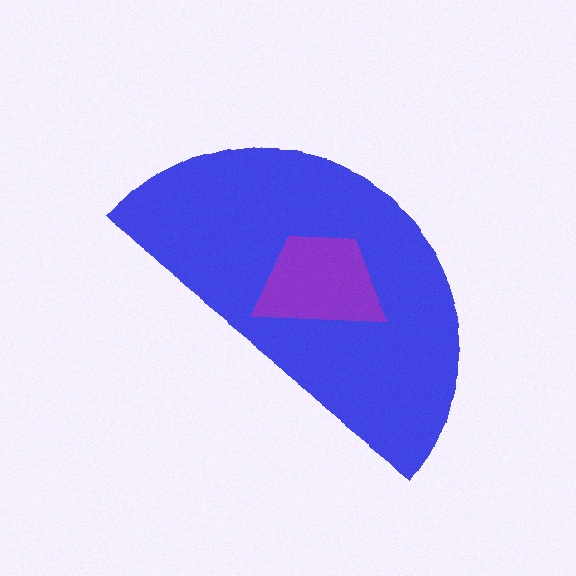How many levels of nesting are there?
2.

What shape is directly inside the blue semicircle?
The purple trapezoid.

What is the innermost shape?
The purple trapezoid.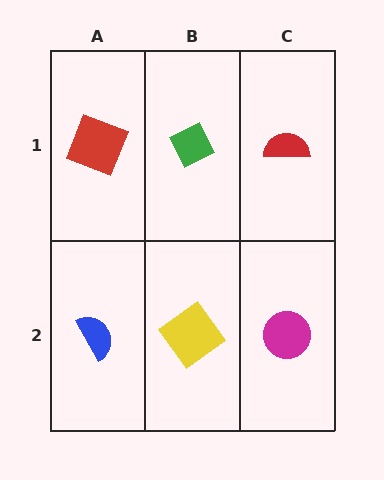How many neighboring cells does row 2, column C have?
2.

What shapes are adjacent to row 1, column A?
A blue semicircle (row 2, column A), a green diamond (row 1, column B).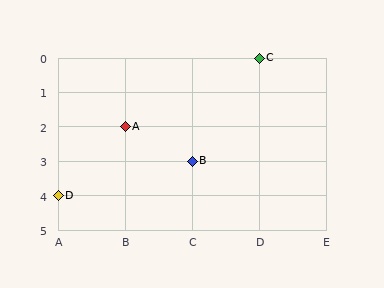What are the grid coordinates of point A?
Point A is at grid coordinates (B, 2).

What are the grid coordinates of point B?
Point B is at grid coordinates (C, 3).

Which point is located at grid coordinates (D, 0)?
Point C is at (D, 0).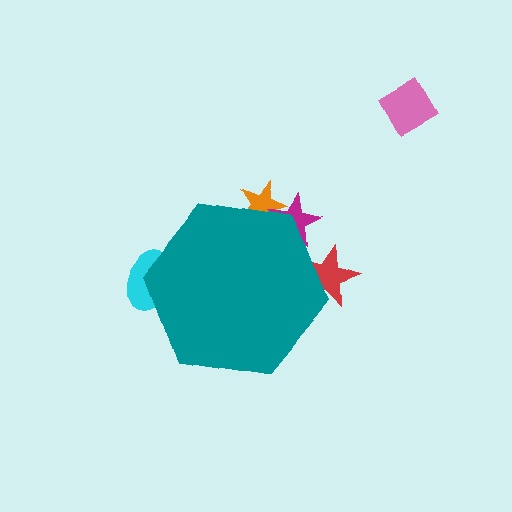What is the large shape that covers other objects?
A teal hexagon.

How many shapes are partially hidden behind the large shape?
4 shapes are partially hidden.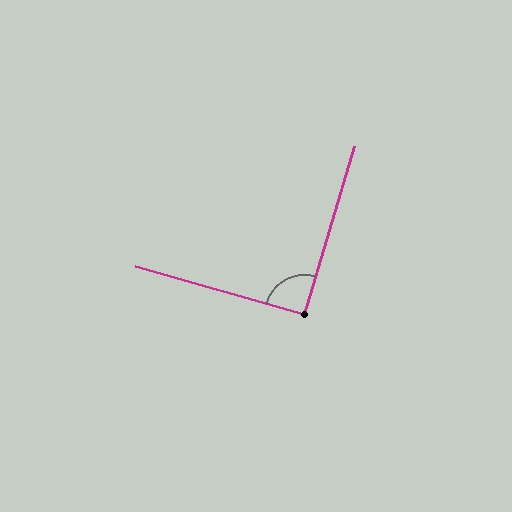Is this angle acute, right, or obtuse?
It is approximately a right angle.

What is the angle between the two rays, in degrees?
Approximately 91 degrees.